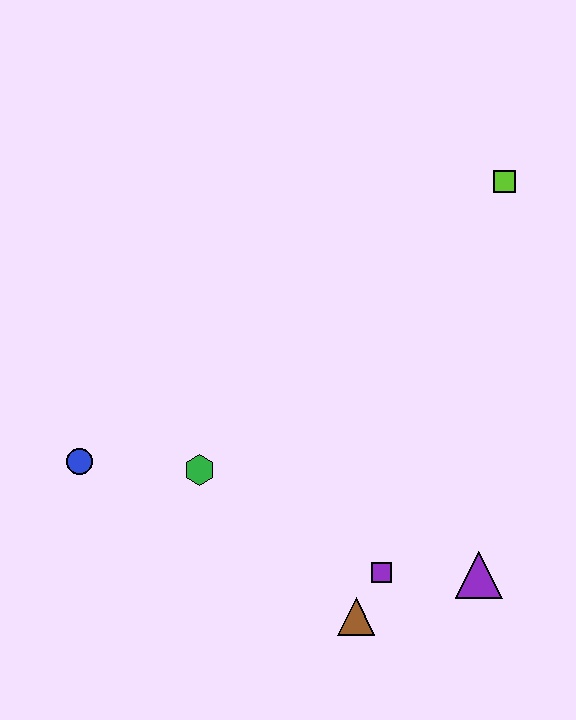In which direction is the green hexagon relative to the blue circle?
The green hexagon is to the right of the blue circle.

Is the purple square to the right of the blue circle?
Yes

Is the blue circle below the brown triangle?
No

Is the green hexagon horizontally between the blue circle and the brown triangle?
Yes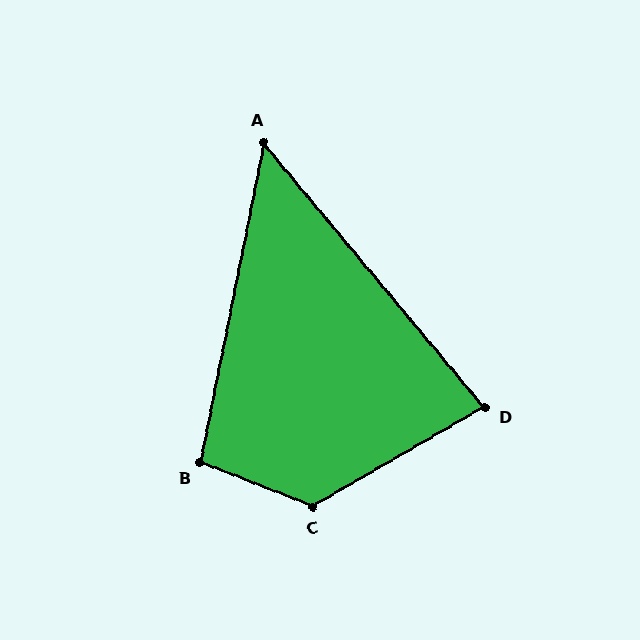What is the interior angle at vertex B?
Approximately 100 degrees (obtuse).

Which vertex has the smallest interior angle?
A, at approximately 51 degrees.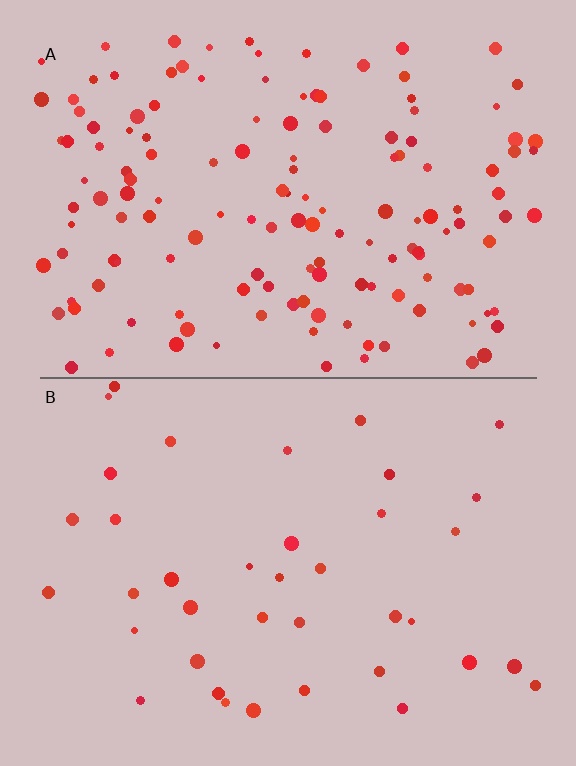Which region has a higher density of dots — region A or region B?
A (the top).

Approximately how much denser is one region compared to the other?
Approximately 3.8× — region A over region B.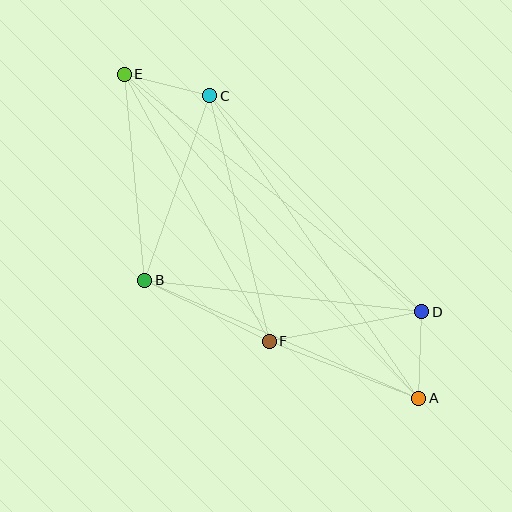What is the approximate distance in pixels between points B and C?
The distance between B and C is approximately 196 pixels.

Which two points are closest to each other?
Points A and D are closest to each other.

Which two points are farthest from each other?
Points A and E are farthest from each other.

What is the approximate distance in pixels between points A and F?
The distance between A and F is approximately 160 pixels.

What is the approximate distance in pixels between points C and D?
The distance between C and D is approximately 303 pixels.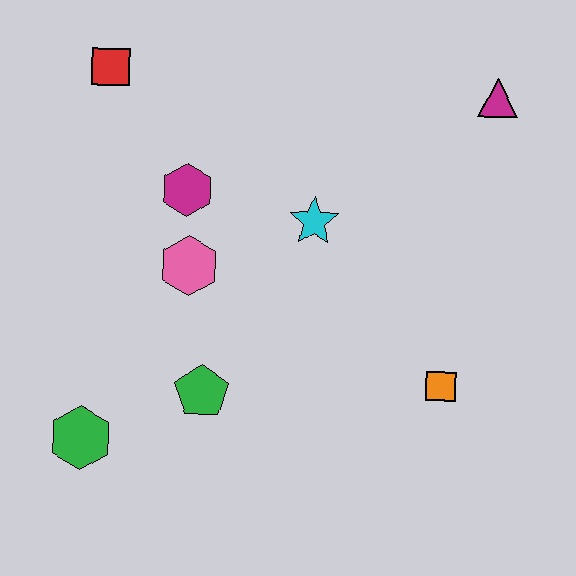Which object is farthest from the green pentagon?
The magenta triangle is farthest from the green pentagon.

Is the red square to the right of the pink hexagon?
No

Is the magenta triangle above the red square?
No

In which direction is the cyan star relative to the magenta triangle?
The cyan star is to the left of the magenta triangle.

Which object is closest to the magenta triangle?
The cyan star is closest to the magenta triangle.